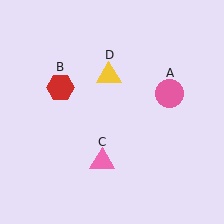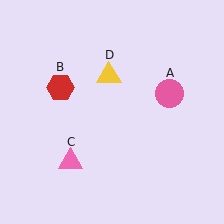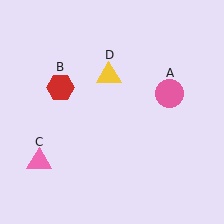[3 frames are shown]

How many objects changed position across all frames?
1 object changed position: pink triangle (object C).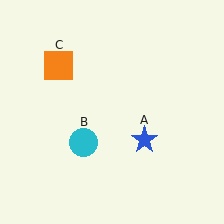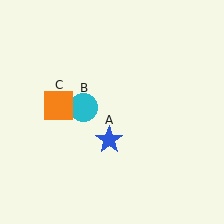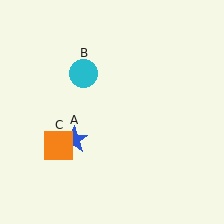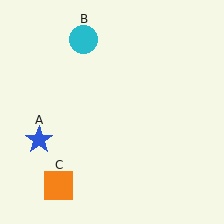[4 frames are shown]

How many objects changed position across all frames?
3 objects changed position: blue star (object A), cyan circle (object B), orange square (object C).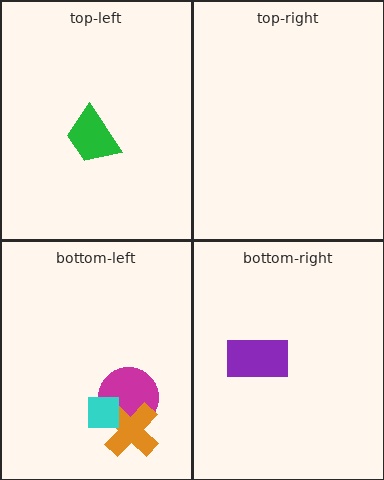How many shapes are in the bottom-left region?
3.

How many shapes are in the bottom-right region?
1.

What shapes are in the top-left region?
The green trapezoid.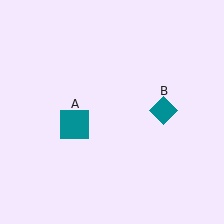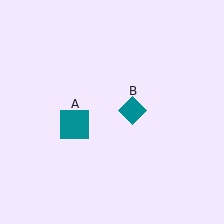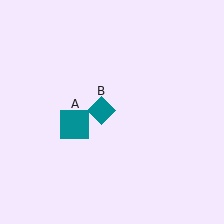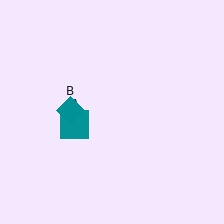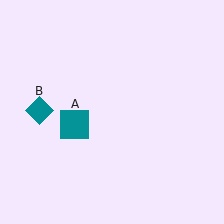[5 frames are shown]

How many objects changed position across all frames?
1 object changed position: teal diamond (object B).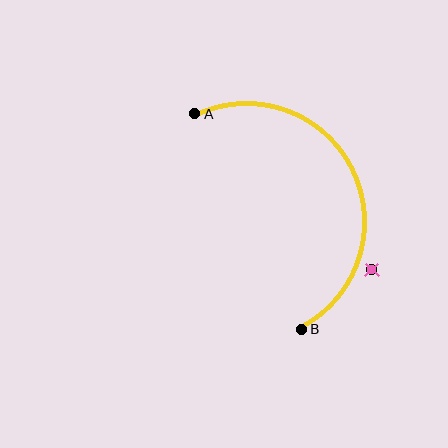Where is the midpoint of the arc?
The arc midpoint is the point on the curve farthest from the straight line joining A and B. It sits to the right of that line.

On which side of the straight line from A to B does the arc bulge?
The arc bulges to the right of the straight line connecting A and B.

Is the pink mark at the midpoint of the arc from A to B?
No — the pink mark does not lie on the arc at all. It sits slightly outside the curve.